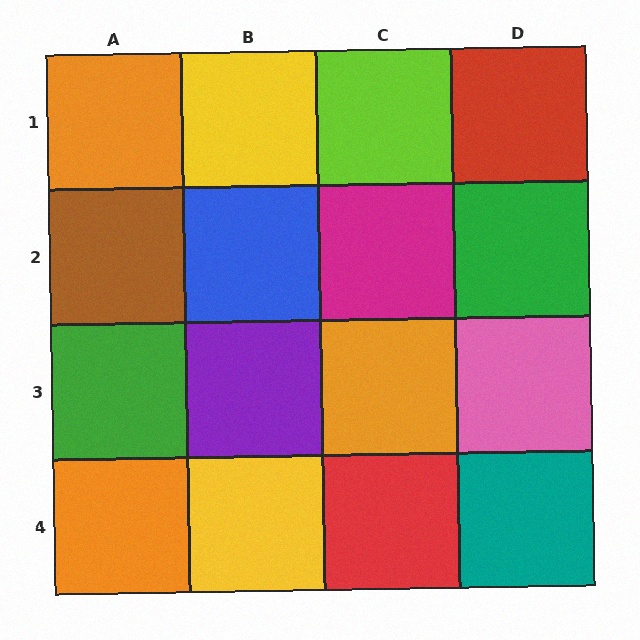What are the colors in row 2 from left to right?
Brown, blue, magenta, green.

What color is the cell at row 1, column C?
Lime.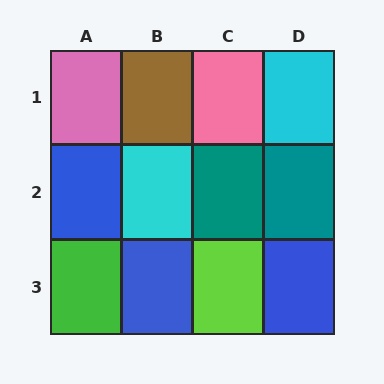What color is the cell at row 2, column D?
Teal.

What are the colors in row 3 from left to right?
Green, blue, lime, blue.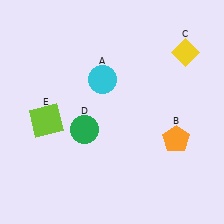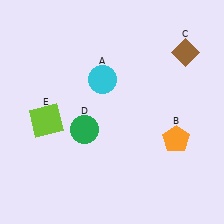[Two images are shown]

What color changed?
The diamond (C) changed from yellow in Image 1 to brown in Image 2.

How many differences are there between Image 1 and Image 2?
There is 1 difference between the two images.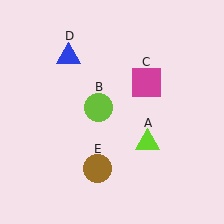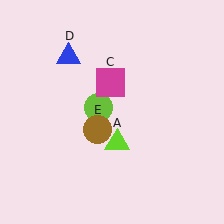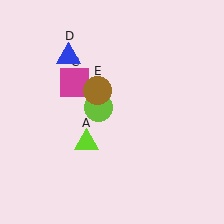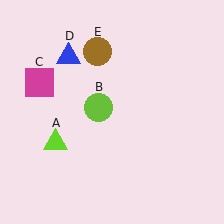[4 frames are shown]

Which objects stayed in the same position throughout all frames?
Lime circle (object B) and blue triangle (object D) remained stationary.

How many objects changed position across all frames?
3 objects changed position: lime triangle (object A), magenta square (object C), brown circle (object E).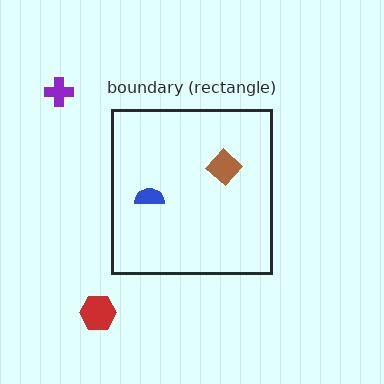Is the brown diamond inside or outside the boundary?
Inside.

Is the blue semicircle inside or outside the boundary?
Inside.